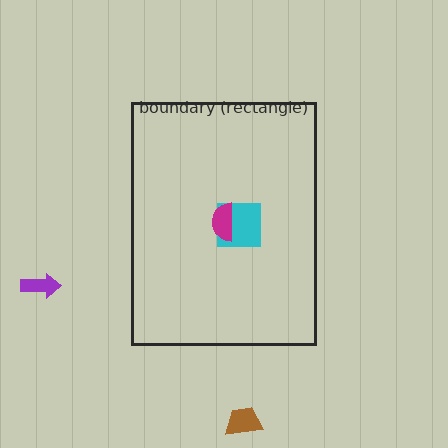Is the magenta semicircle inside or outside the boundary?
Inside.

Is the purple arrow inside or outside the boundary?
Outside.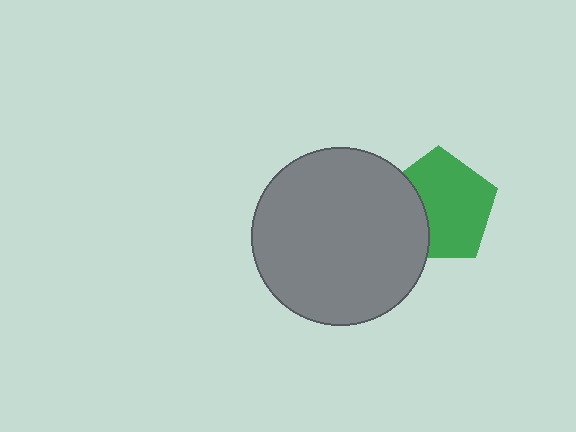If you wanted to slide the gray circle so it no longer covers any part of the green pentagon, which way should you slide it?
Slide it left — that is the most direct way to separate the two shapes.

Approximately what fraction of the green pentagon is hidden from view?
Roughly 30% of the green pentagon is hidden behind the gray circle.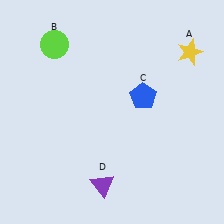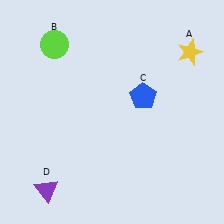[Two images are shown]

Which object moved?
The purple triangle (D) moved left.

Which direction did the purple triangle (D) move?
The purple triangle (D) moved left.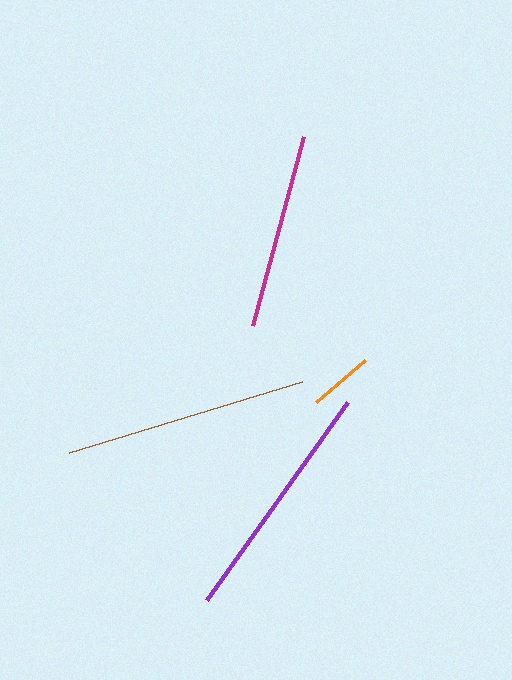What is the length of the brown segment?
The brown segment is approximately 244 pixels long.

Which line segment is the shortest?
The orange line is the shortest at approximately 64 pixels.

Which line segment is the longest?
The brown line is the longest at approximately 244 pixels.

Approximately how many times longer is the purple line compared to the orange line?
The purple line is approximately 3.8 times the length of the orange line.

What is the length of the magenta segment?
The magenta segment is approximately 196 pixels long.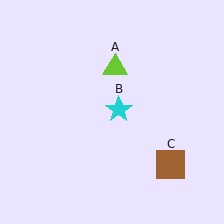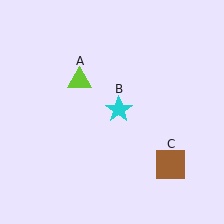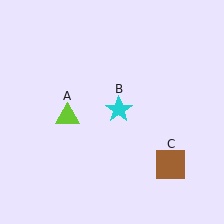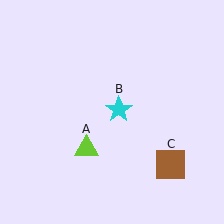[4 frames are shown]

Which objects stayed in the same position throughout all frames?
Cyan star (object B) and brown square (object C) remained stationary.